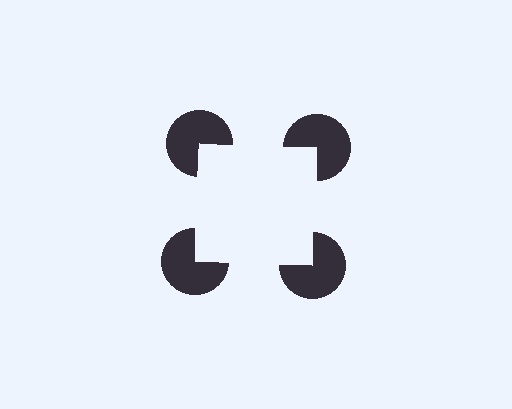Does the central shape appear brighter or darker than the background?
It typically appears slightly brighter than the background, even though no actual brightness change is drawn.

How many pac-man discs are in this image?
There are 4 — one at each vertex of the illusory square.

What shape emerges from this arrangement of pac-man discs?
An illusory square — its edges are inferred from the aligned wedge cuts in the pac-man discs, not physically drawn.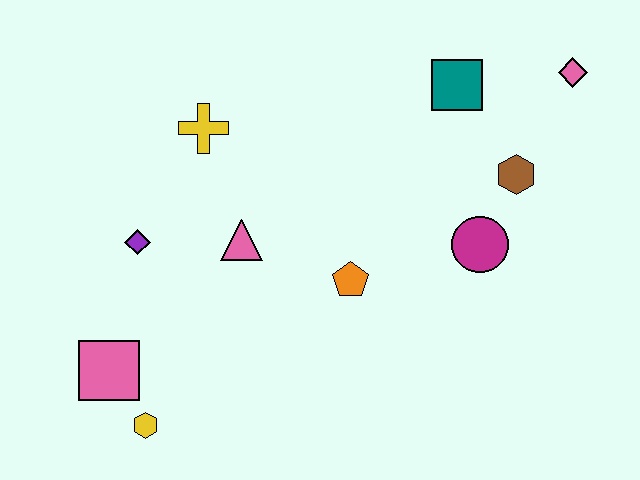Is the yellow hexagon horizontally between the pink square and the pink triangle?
Yes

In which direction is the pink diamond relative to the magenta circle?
The pink diamond is above the magenta circle.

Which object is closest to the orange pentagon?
The pink triangle is closest to the orange pentagon.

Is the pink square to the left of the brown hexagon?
Yes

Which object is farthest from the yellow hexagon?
The pink diamond is farthest from the yellow hexagon.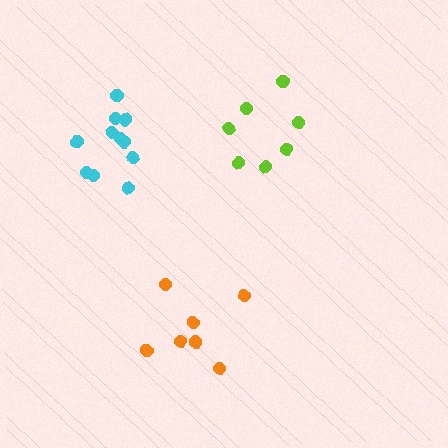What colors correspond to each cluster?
The clusters are colored: lime, orange, cyan.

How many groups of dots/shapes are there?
There are 3 groups.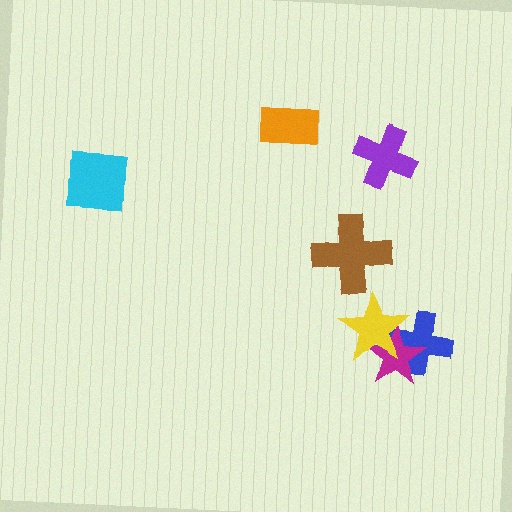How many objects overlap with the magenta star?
2 objects overlap with the magenta star.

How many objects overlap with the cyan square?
0 objects overlap with the cyan square.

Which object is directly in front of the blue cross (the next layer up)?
The magenta star is directly in front of the blue cross.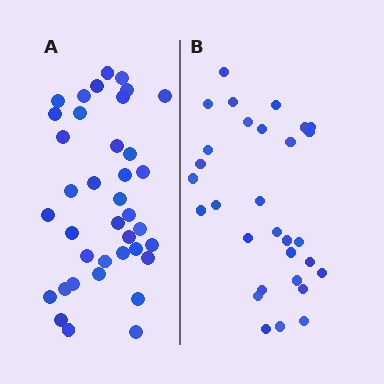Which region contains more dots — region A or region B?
Region A (the left region) has more dots.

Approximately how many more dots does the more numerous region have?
Region A has roughly 8 or so more dots than region B.